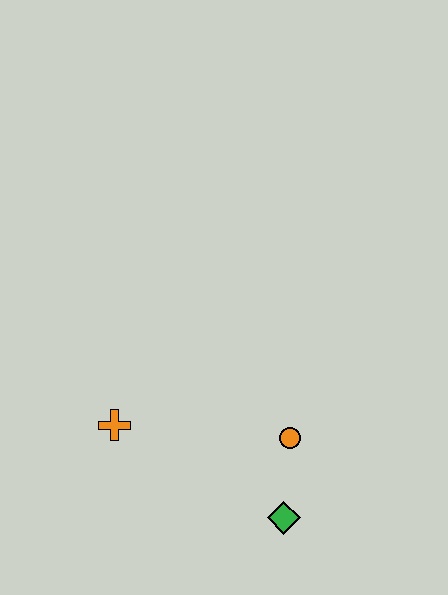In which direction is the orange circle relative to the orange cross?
The orange circle is to the right of the orange cross.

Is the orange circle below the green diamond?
No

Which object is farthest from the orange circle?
The orange cross is farthest from the orange circle.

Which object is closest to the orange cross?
The orange circle is closest to the orange cross.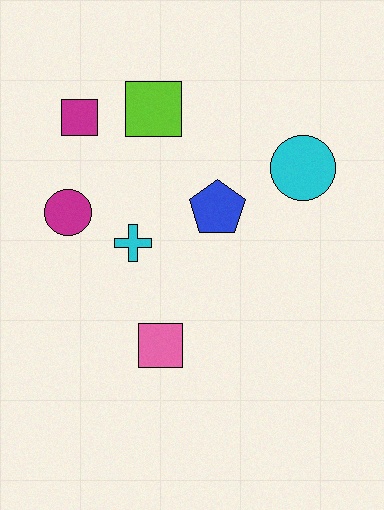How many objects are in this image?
There are 7 objects.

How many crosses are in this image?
There is 1 cross.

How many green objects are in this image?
There are no green objects.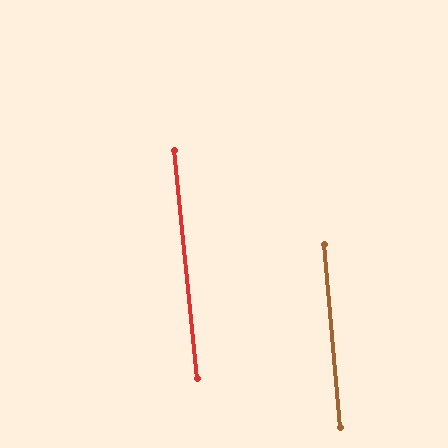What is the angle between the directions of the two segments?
Approximately 1 degree.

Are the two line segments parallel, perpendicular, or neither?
Parallel — their directions differ by only 0.7°.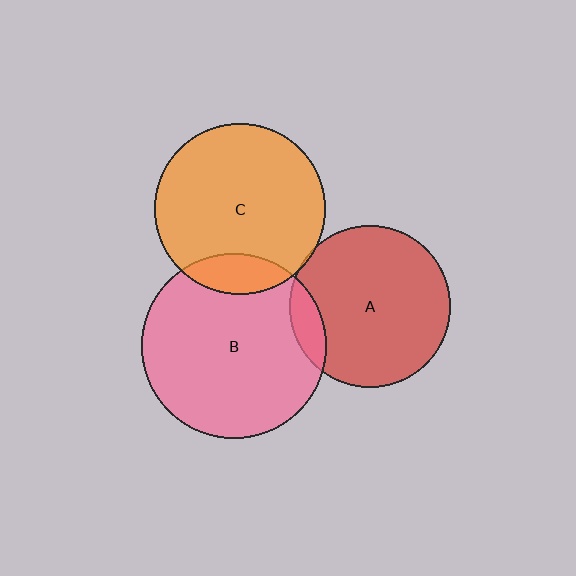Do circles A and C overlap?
Yes.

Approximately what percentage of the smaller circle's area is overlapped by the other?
Approximately 5%.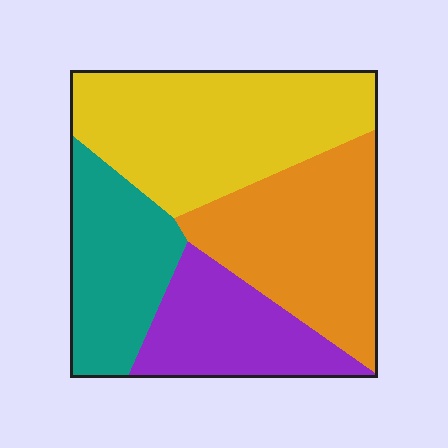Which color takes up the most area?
Yellow, at roughly 35%.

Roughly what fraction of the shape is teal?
Teal takes up about one fifth (1/5) of the shape.